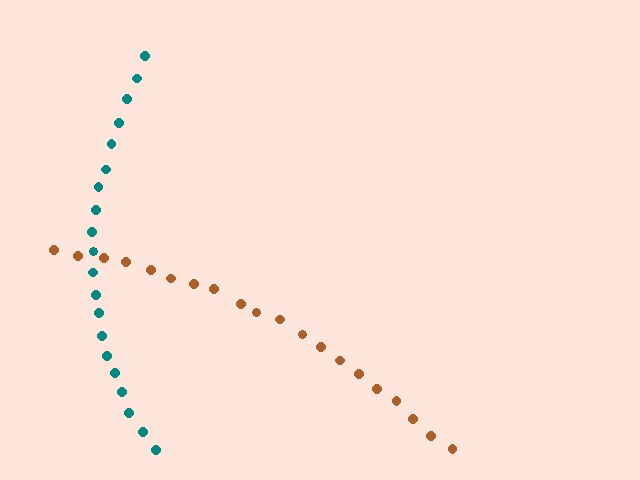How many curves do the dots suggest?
There are 2 distinct paths.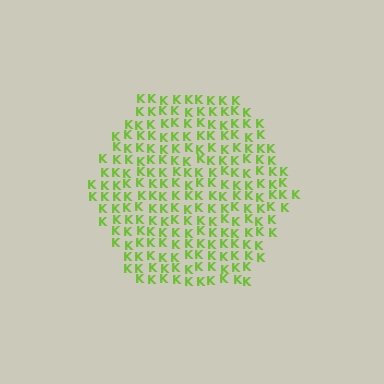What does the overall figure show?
The overall figure shows a hexagon.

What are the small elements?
The small elements are letter K's.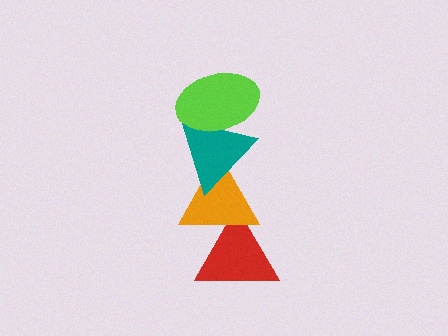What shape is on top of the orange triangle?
The teal triangle is on top of the orange triangle.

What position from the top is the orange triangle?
The orange triangle is 3rd from the top.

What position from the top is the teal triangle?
The teal triangle is 2nd from the top.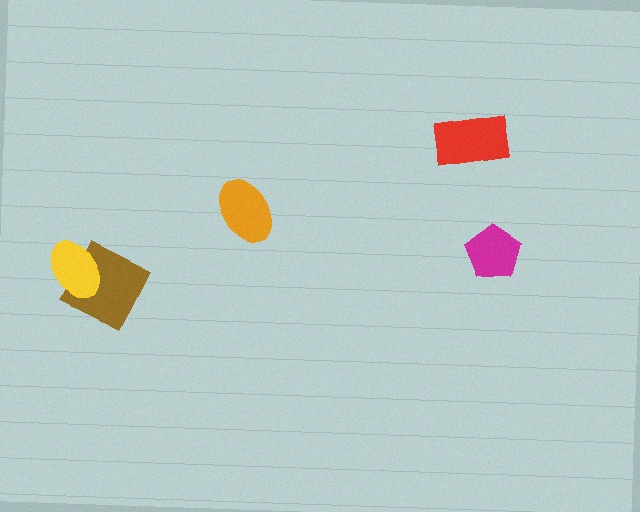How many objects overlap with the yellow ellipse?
1 object overlaps with the yellow ellipse.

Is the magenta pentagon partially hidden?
No, no other shape covers it.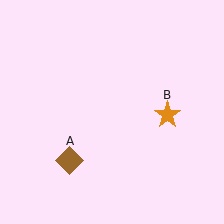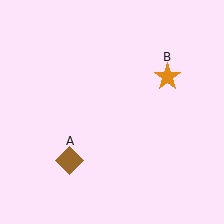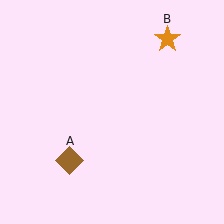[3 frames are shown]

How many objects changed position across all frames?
1 object changed position: orange star (object B).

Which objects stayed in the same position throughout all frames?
Brown diamond (object A) remained stationary.